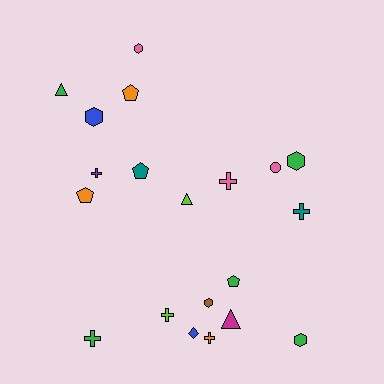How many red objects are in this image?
There are no red objects.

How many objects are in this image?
There are 20 objects.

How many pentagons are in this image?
There are 4 pentagons.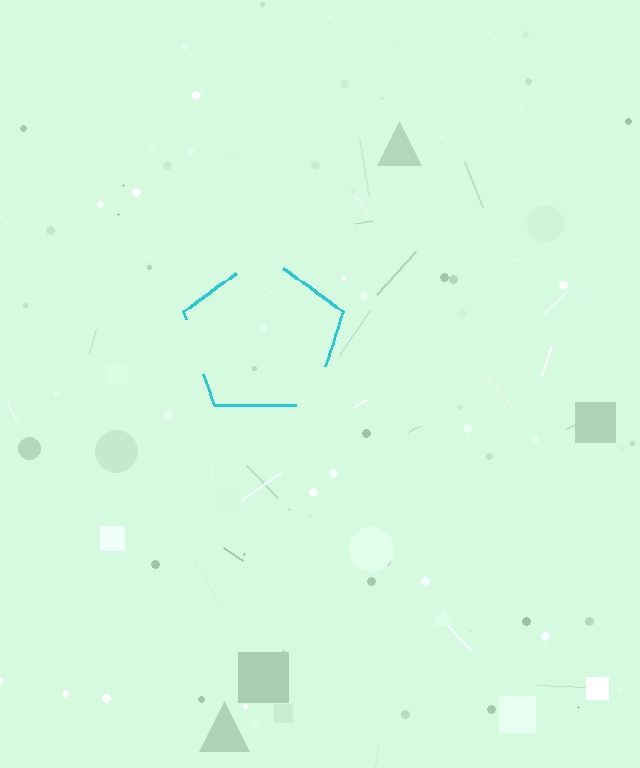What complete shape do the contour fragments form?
The contour fragments form a pentagon.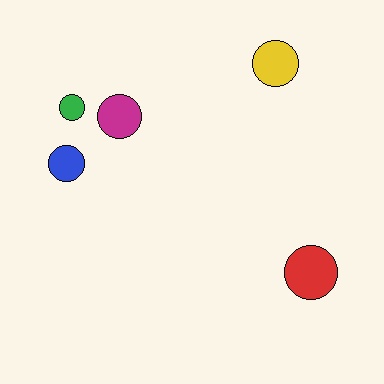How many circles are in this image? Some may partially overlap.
There are 5 circles.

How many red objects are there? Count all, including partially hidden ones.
There is 1 red object.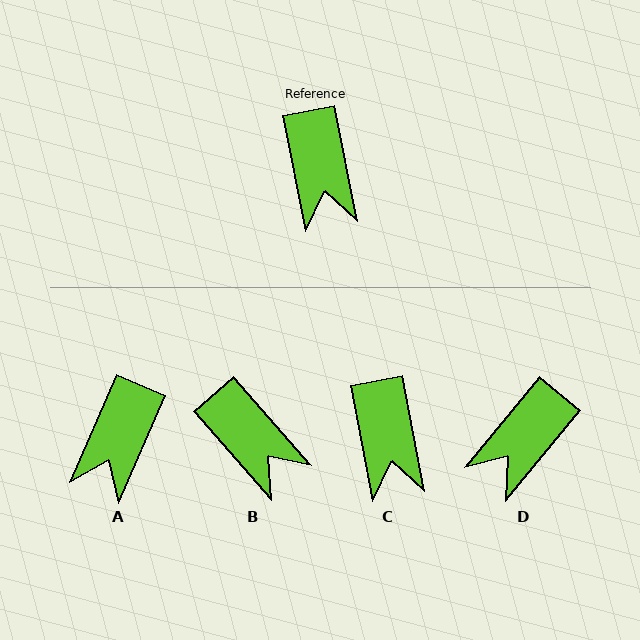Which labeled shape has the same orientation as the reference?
C.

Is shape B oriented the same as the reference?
No, it is off by about 30 degrees.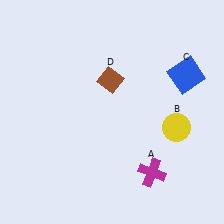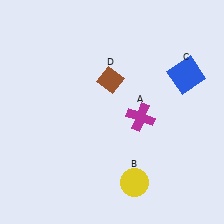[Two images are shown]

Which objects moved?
The objects that moved are: the magenta cross (A), the yellow circle (B).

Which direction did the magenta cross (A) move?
The magenta cross (A) moved up.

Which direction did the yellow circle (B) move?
The yellow circle (B) moved down.